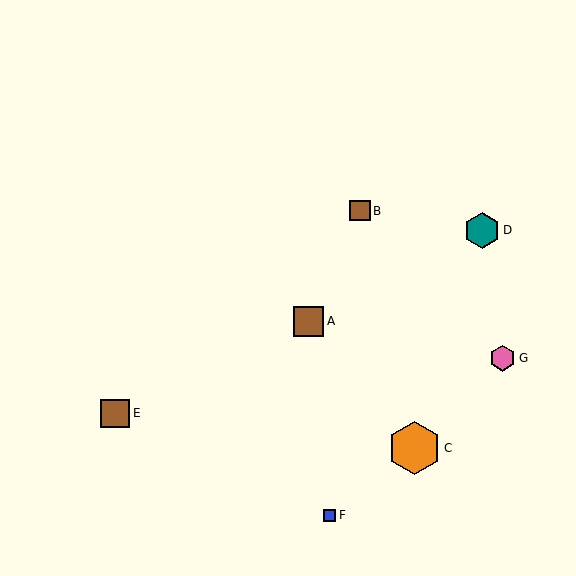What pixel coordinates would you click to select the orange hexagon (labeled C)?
Click at (414, 448) to select the orange hexagon C.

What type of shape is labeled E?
Shape E is a brown square.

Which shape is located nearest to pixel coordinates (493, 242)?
The teal hexagon (labeled D) at (482, 230) is nearest to that location.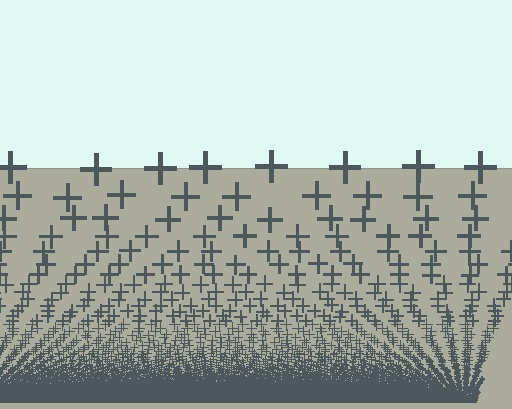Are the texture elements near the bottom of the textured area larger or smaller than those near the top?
Smaller. The gradient is inverted — elements near the bottom are smaller and denser.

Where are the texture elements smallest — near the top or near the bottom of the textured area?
Near the bottom.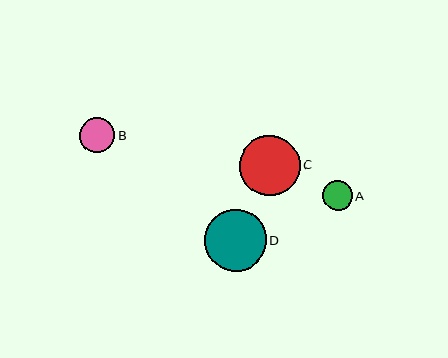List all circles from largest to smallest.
From largest to smallest: D, C, B, A.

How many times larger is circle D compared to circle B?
Circle D is approximately 1.8 times the size of circle B.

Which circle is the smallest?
Circle A is the smallest with a size of approximately 30 pixels.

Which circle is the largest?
Circle D is the largest with a size of approximately 62 pixels.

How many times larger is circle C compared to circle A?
Circle C is approximately 2.0 times the size of circle A.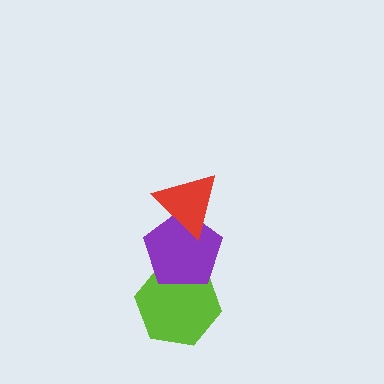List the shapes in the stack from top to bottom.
From top to bottom: the red triangle, the purple pentagon, the lime hexagon.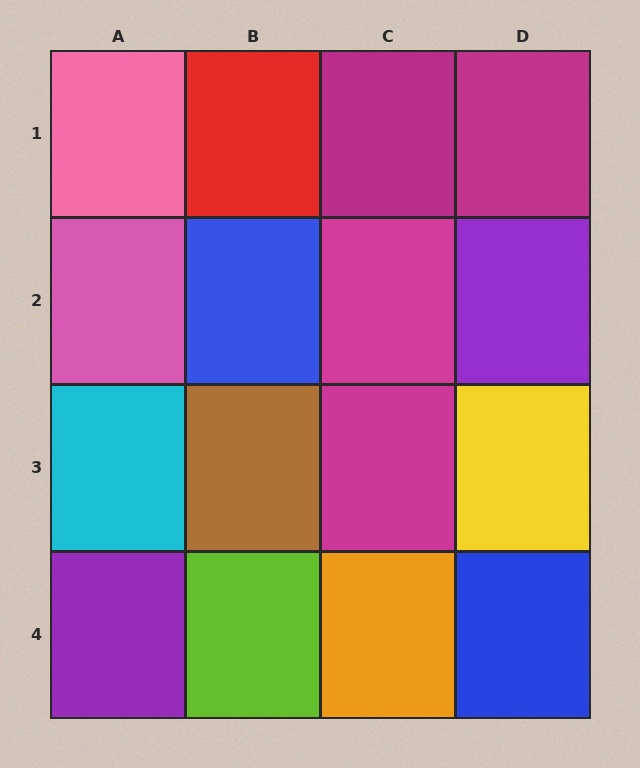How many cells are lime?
1 cell is lime.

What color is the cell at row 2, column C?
Magenta.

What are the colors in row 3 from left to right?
Cyan, brown, magenta, yellow.